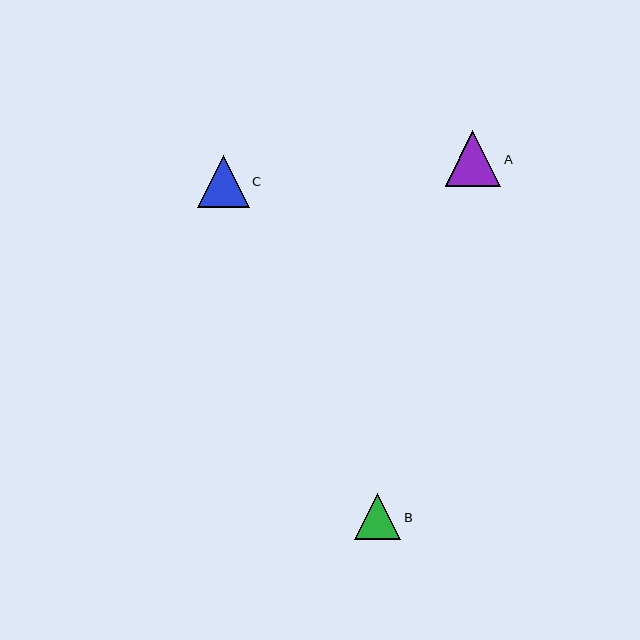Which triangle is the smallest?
Triangle B is the smallest with a size of approximately 47 pixels.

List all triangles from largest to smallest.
From largest to smallest: A, C, B.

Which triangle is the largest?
Triangle A is the largest with a size of approximately 55 pixels.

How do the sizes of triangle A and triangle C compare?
Triangle A and triangle C are approximately the same size.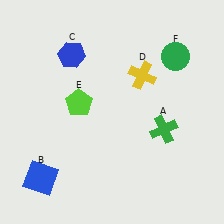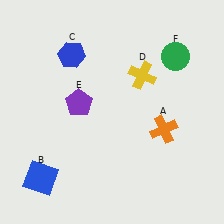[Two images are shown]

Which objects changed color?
A changed from green to orange. E changed from lime to purple.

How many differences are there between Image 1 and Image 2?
There are 2 differences between the two images.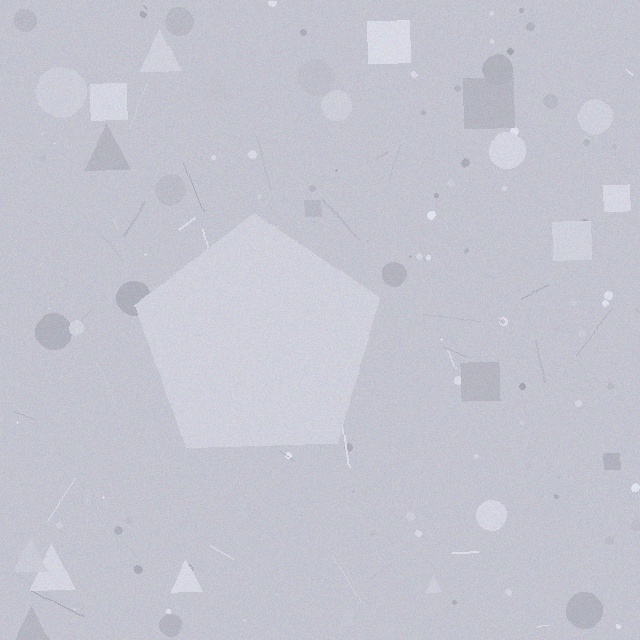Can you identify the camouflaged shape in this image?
The camouflaged shape is a pentagon.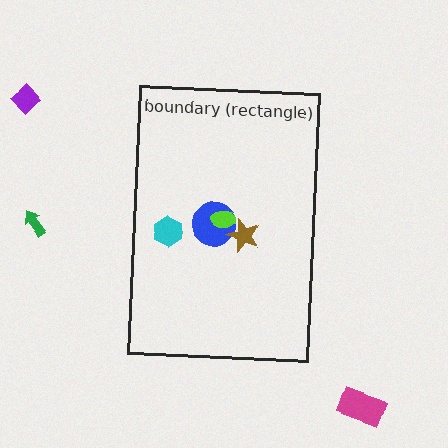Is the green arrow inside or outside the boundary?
Outside.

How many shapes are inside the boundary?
4 inside, 3 outside.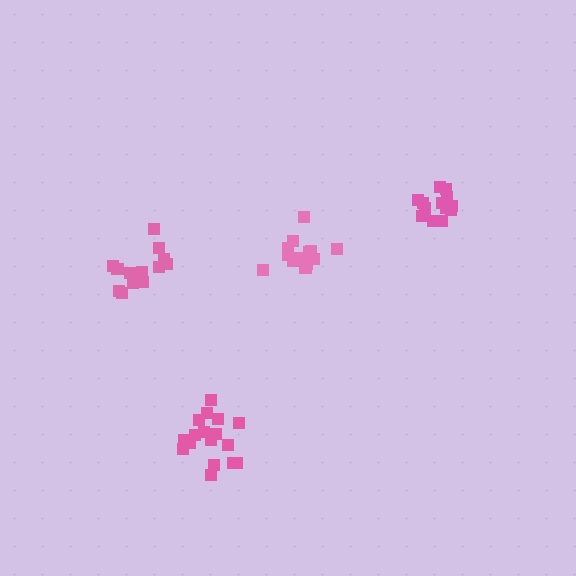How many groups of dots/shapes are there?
There are 4 groups.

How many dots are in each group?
Group 1: 15 dots, Group 2: 15 dots, Group 3: 17 dots, Group 4: 14 dots (61 total).